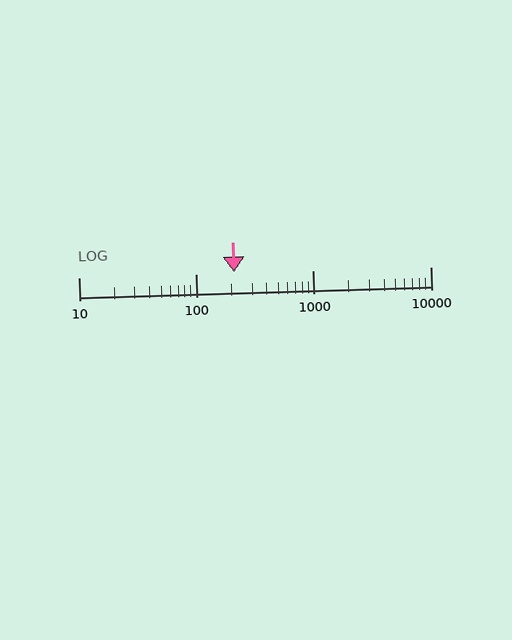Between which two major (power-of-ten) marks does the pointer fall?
The pointer is between 100 and 1000.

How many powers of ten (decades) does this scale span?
The scale spans 3 decades, from 10 to 10000.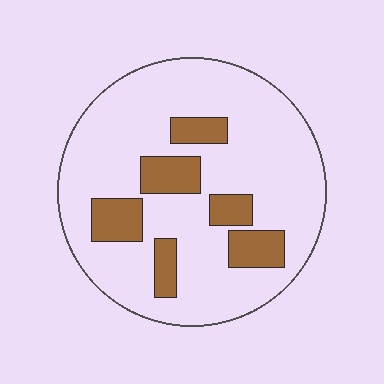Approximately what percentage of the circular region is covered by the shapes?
Approximately 20%.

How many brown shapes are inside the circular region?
6.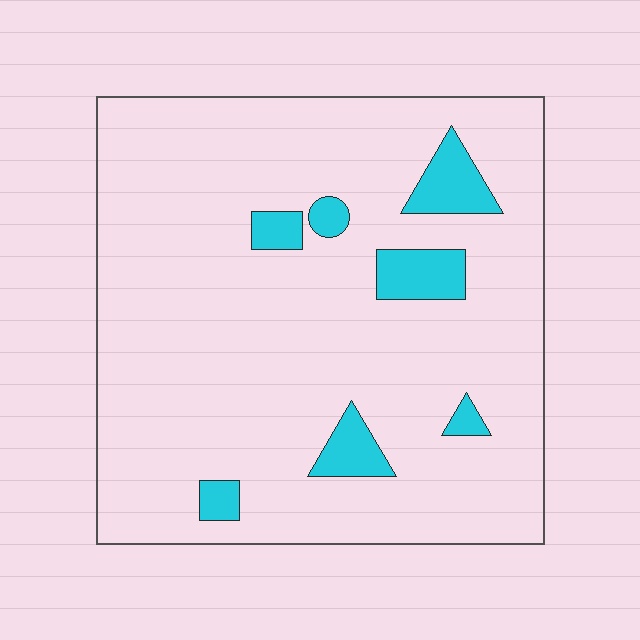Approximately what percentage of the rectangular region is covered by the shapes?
Approximately 10%.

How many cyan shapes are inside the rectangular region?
7.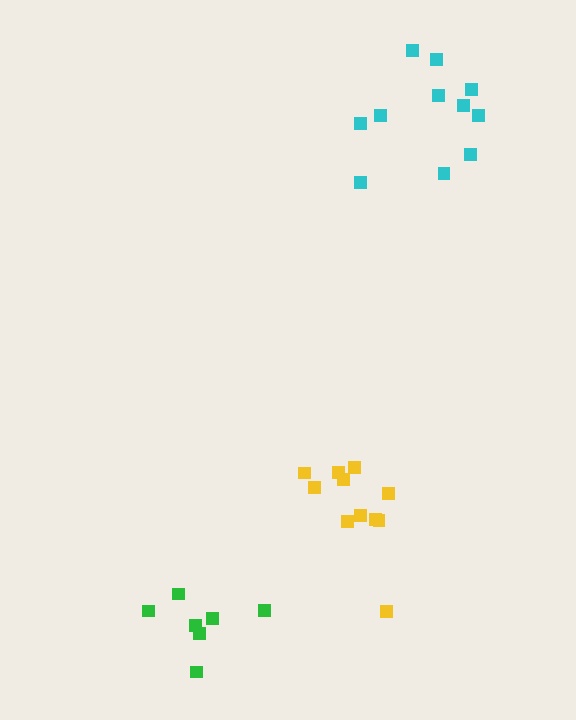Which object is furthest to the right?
The cyan cluster is rightmost.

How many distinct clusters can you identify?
There are 3 distinct clusters.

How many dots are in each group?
Group 1: 7 dots, Group 2: 11 dots, Group 3: 11 dots (29 total).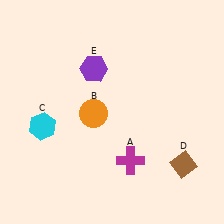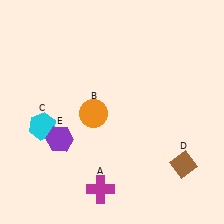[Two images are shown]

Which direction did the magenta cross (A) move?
The magenta cross (A) moved left.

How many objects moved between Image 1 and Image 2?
2 objects moved between the two images.